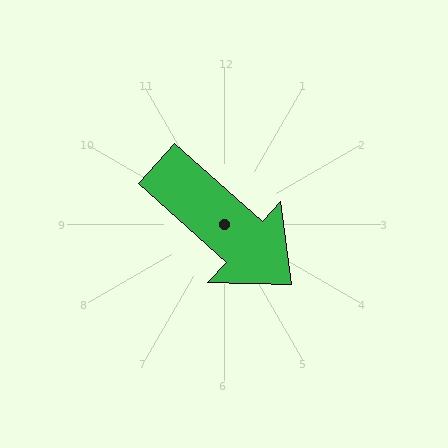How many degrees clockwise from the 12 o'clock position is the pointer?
Approximately 132 degrees.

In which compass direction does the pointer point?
Southeast.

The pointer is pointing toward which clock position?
Roughly 4 o'clock.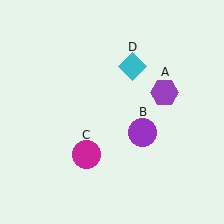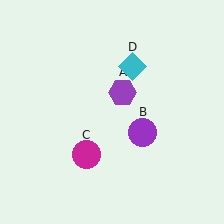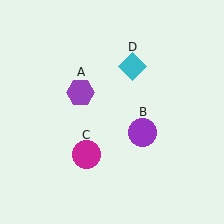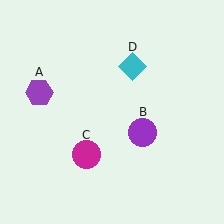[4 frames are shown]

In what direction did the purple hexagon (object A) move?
The purple hexagon (object A) moved left.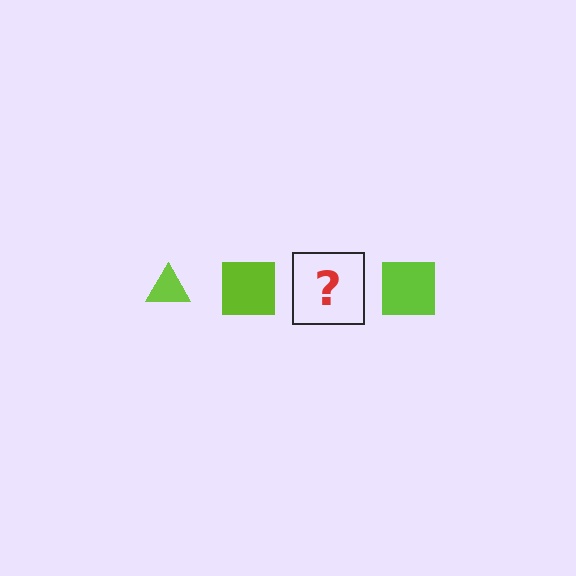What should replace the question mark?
The question mark should be replaced with a lime triangle.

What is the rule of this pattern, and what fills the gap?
The rule is that the pattern cycles through triangle, square shapes in lime. The gap should be filled with a lime triangle.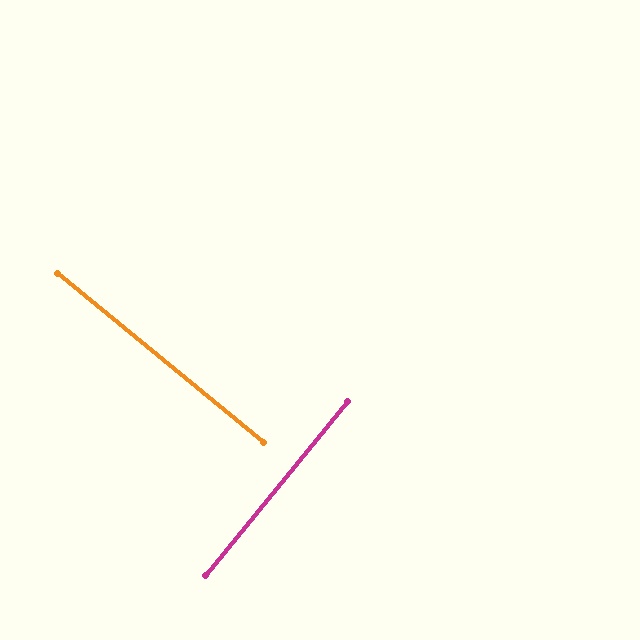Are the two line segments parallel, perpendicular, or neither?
Perpendicular — they meet at approximately 90°.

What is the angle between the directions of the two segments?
Approximately 90 degrees.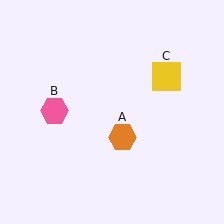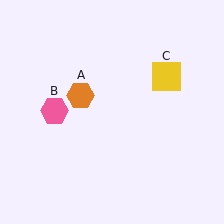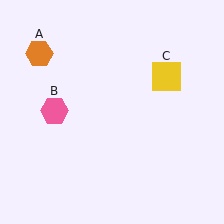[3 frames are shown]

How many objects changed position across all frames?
1 object changed position: orange hexagon (object A).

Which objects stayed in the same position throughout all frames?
Pink hexagon (object B) and yellow square (object C) remained stationary.